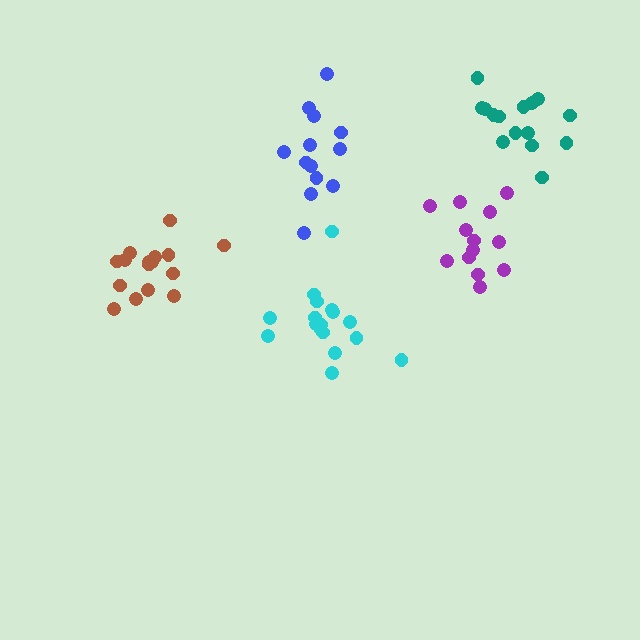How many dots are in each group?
Group 1: 13 dots, Group 2: 13 dots, Group 3: 16 dots, Group 4: 17 dots, Group 5: 15 dots (74 total).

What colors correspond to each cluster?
The clusters are colored: purple, blue, brown, cyan, teal.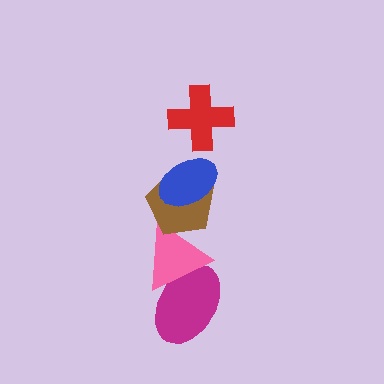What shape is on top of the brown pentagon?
The blue ellipse is on top of the brown pentagon.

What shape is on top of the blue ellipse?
The red cross is on top of the blue ellipse.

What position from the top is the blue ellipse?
The blue ellipse is 2nd from the top.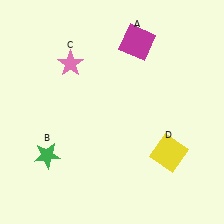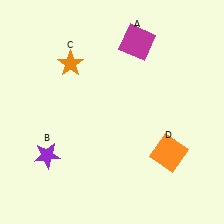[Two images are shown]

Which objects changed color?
B changed from green to purple. C changed from pink to orange. D changed from yellow to orange.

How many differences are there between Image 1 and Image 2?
There are 3 differences between the two images.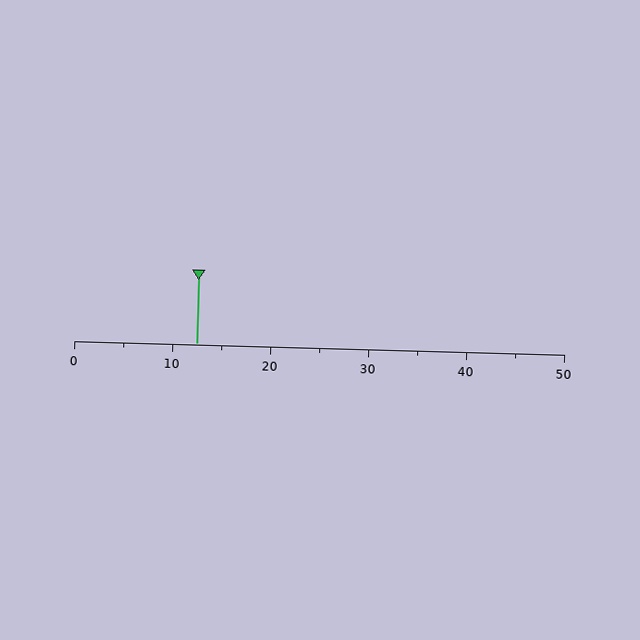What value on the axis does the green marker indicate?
The marker indicates approximately 12.5.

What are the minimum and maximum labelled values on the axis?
The axis runs from 0 to 50.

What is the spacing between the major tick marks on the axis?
The major ticks are spaced 10 apart.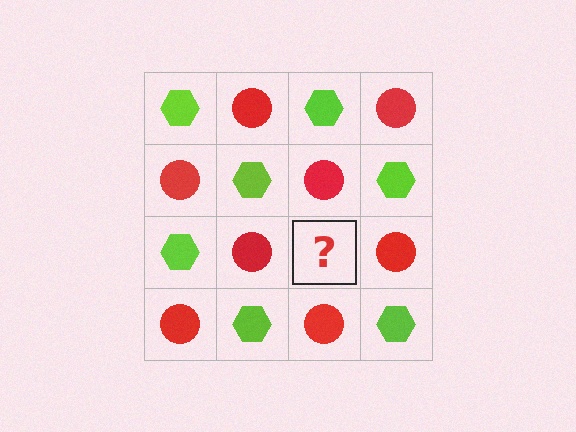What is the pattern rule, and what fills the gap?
The rule is that it alternates lime hexagon and red circle in a checkerboard pattern. The gap should be filled with a lime hexagon.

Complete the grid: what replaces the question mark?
The question mark should be replaced with a lime hexagon.